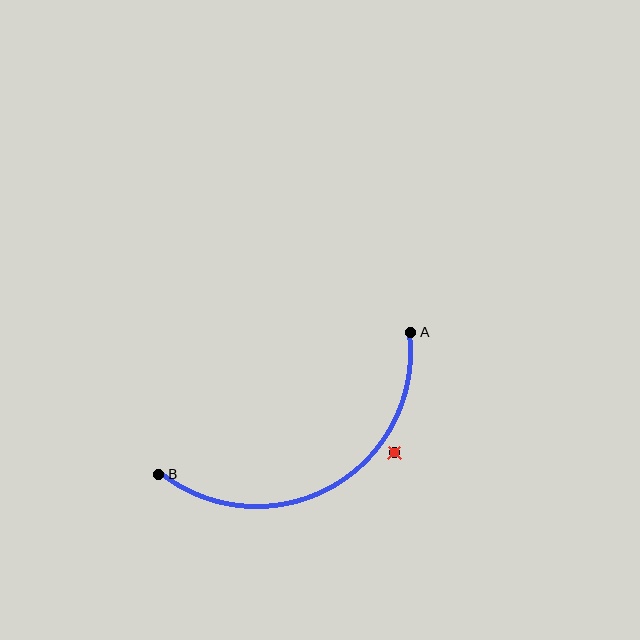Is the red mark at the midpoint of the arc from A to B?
No — the red mark does not lie on the arc at all. It sits slightly outside the curve.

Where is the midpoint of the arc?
The arc midpoint is the point on the curve farthest from the straight line joining A and B. It sits below that line.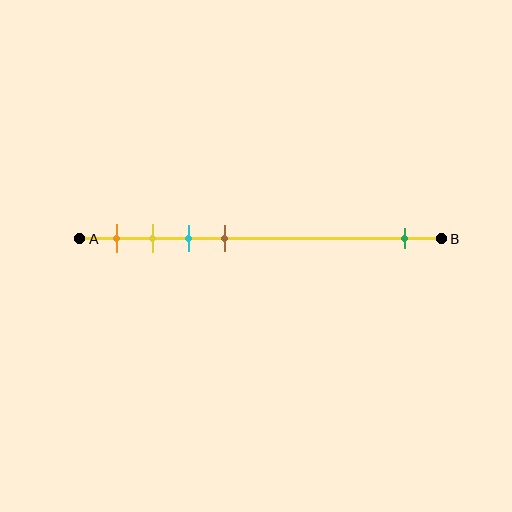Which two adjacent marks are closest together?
The yellow and cyan marks are the closest adjacent pair.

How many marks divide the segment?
There are 5 marks dividing the segment.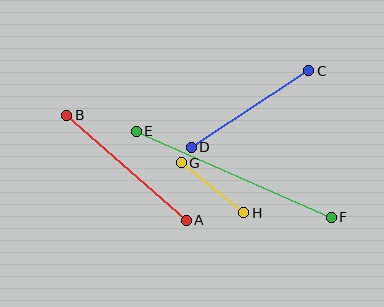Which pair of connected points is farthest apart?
Points E and F are farthest apart.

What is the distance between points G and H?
The distance is approximately 80 pixels.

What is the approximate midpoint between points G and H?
The midpoint is at approximately (212, 188) pixels.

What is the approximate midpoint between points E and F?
The midpoint is at approximately (234, 174) pixels.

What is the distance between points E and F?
The distance is approximately 213 pixels.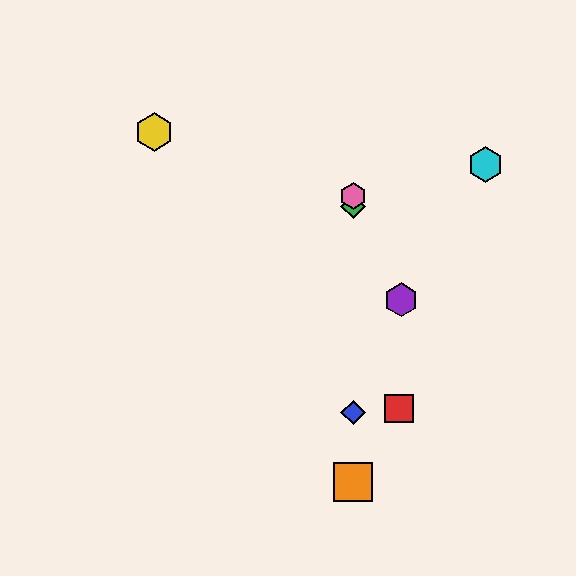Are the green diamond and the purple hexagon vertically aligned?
No, the green diamond is at x≈353 and the purple hexagon is at x≈401.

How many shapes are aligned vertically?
4 shapes (the blue diamond, the green diamond, the orange square, the pink hexagon) are aligned vertically.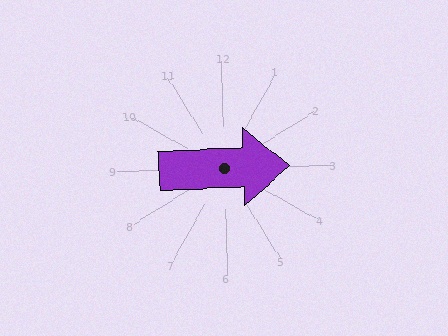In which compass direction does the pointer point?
East.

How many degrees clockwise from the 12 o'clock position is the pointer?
Approximately 89 degrees.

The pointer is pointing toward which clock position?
Roughly 3 o'clock.